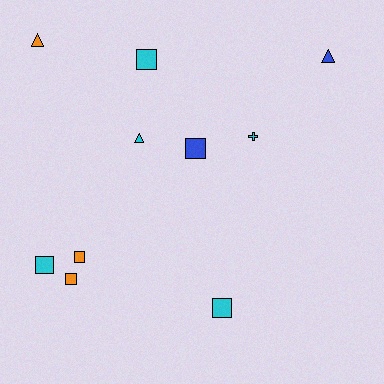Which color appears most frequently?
Cyan, with 5 objects.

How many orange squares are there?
There are 2 orange squares.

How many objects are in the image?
There are 10 objects.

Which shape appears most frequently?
Square, with 6 objects.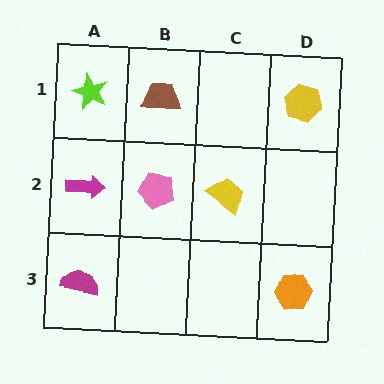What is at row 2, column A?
A magenta arrow.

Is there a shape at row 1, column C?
No, that cell is empty.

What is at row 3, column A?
A magenta semicircle.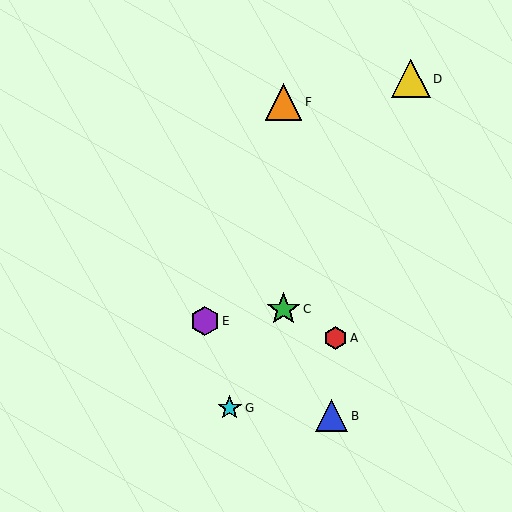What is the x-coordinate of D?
Object D is at x≈411.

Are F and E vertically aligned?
No, F is at x≈283 and E is at x≈205.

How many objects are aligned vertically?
2 objects (C, F) are aligned vertically.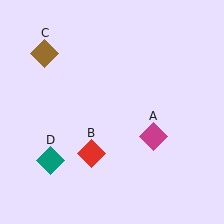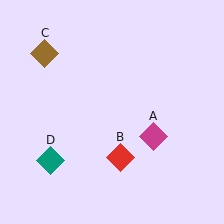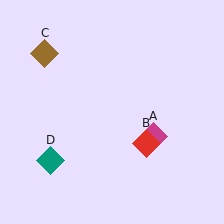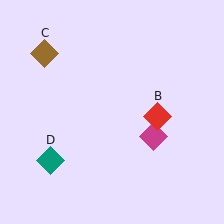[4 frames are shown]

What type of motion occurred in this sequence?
The red diamond (object B) rotated counterclockwise around the center of the scene.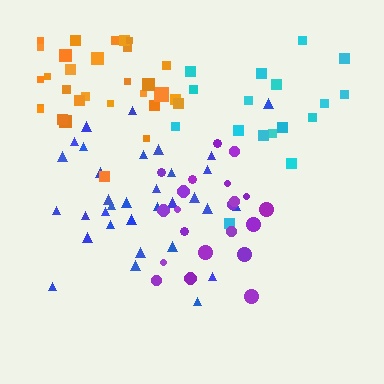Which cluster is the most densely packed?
Purple.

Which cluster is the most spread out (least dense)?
Cyan.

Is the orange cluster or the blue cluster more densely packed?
Blue.